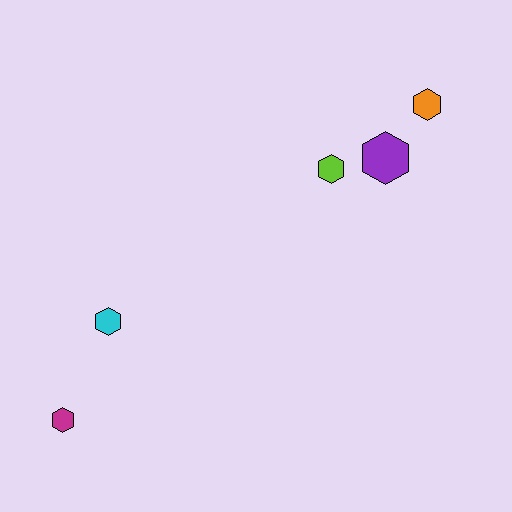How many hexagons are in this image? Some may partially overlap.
There are 5 hexagons.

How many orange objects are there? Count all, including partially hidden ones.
There is 1 orange object.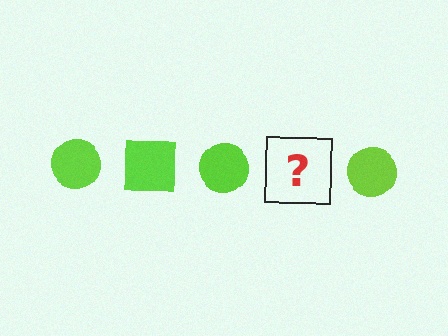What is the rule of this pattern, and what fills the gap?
The rule is that the pattern cycles through circle, square shapes in lime. The gap should be filled with a lime square.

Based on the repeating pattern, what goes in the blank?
The blank should be a lime square.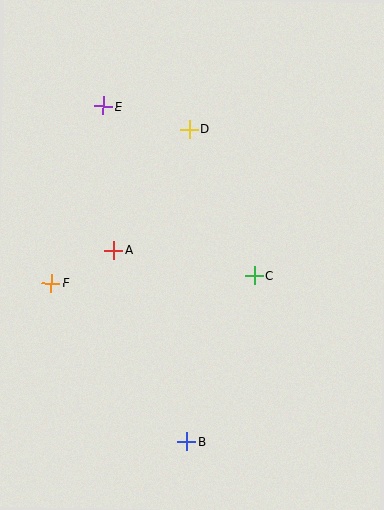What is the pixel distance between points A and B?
The distance between A and B is 205 pixels.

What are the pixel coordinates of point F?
Point F is at (51, 283).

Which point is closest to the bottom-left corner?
Point B is closest to the bottom-left corner.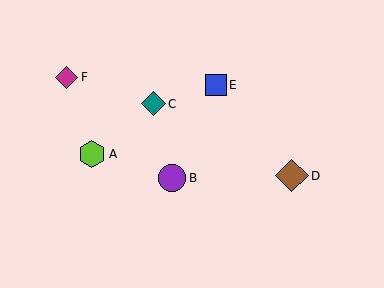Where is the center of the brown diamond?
The center of the brown diamond is at (292, 176).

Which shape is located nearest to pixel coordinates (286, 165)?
The brown diamond (labeled D) at (292, 176) is nearest to that location.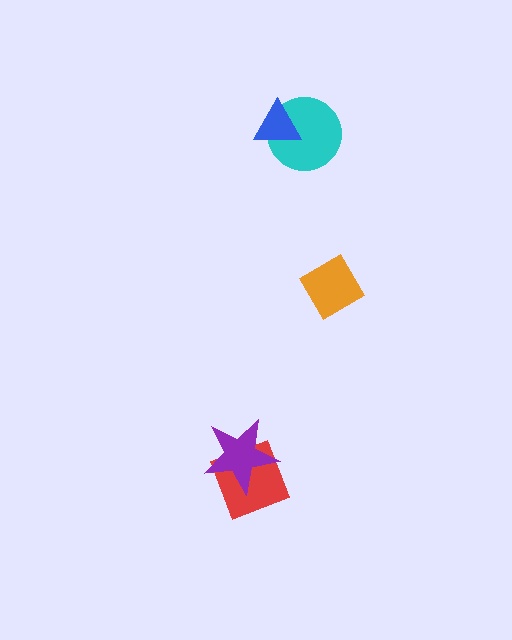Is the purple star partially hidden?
No, no other shape covers it.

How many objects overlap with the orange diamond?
0 objects overlap with the orange diamond.